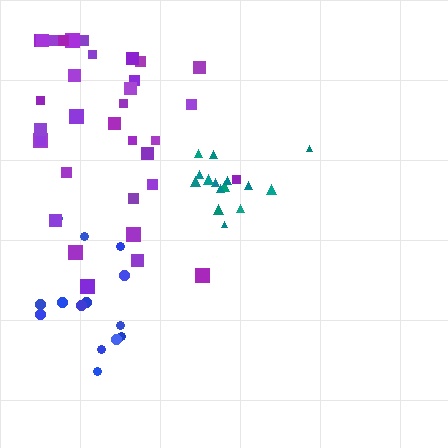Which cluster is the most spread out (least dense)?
Blue.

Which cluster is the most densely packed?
Teal.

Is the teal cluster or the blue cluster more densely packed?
Teal.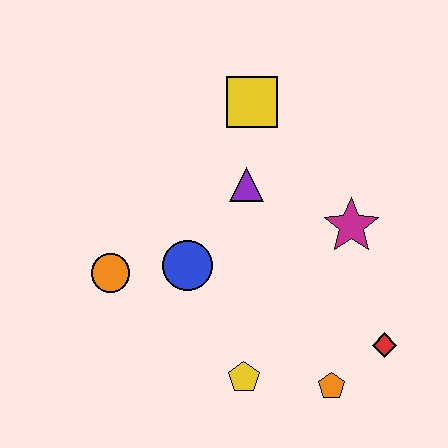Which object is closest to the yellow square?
The purple triangle is closest to the yellow square.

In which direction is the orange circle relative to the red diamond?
The orange circle is to the left of the red diamond.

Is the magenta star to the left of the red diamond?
Yes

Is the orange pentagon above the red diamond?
No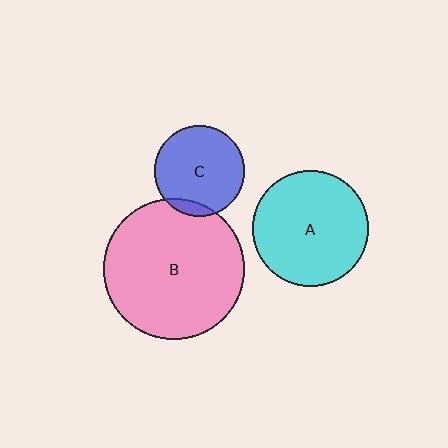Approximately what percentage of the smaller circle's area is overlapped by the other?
Approximately 10%.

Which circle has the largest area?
Circle B (pink).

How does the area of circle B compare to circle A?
Approximately 1.5 times.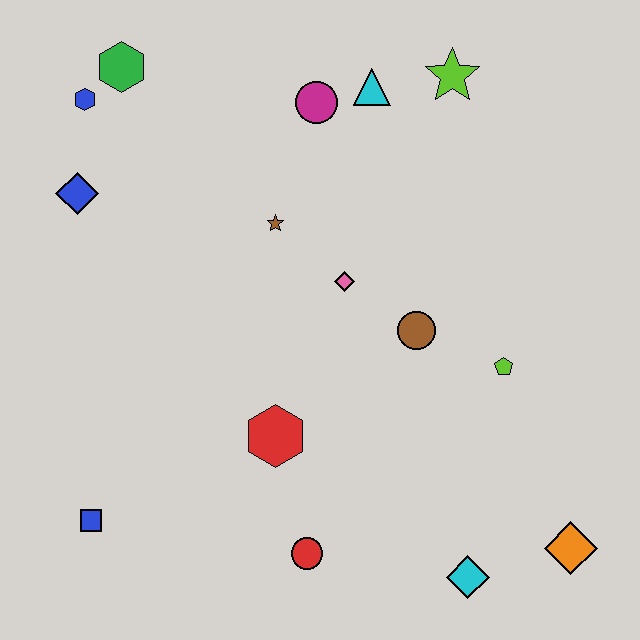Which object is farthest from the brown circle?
The blue hexagon is farthest from the brown circle.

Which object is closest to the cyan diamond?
The orange diamond is closest to the cyan diamond.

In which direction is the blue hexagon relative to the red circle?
The blue hexagon is above the red circle.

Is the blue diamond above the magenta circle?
No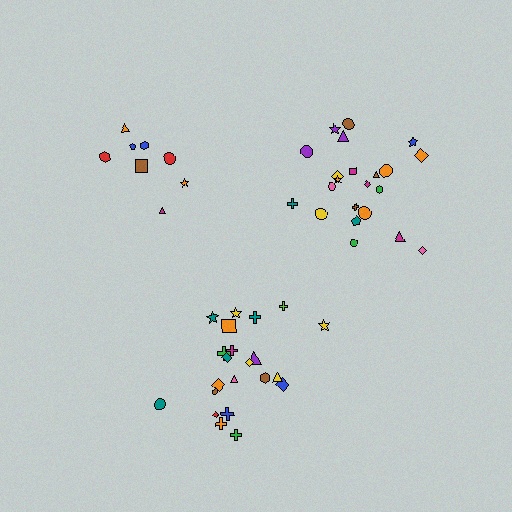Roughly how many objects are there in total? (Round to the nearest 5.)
Roughly 50 objects in total.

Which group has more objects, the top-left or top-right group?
The top-right group.